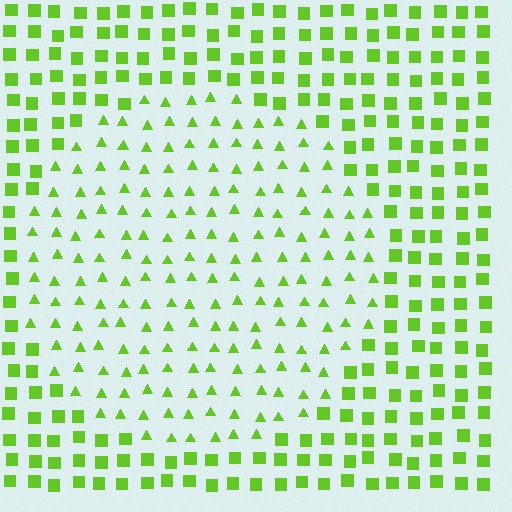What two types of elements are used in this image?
The image uses triangles inside the circle region and squares outside it.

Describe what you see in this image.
The image is filled with small lime elements arranged in a uniform grid. A circle-shaped region contains triangles, while the surrounding area contains squares. The boundary is defined purely by the change in element shape.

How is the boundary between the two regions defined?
The boundary is defined by a change in element shape: triangles inside vs. squares outside. All elements share the same color and spacing.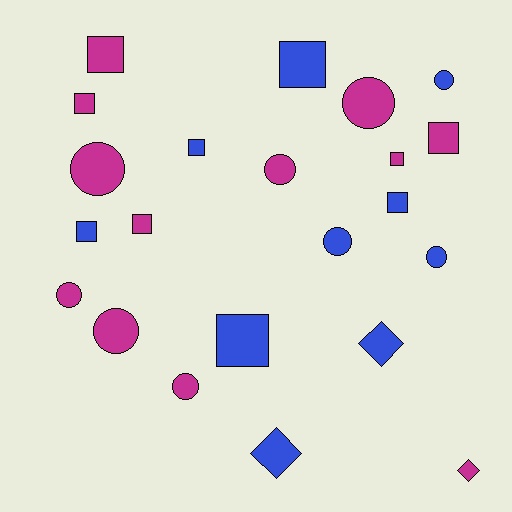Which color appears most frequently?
Magenta, with 12 objects.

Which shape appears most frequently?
Square, with 10 objects.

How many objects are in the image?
There are 22 objects.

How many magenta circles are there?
There are 6 magenta circles.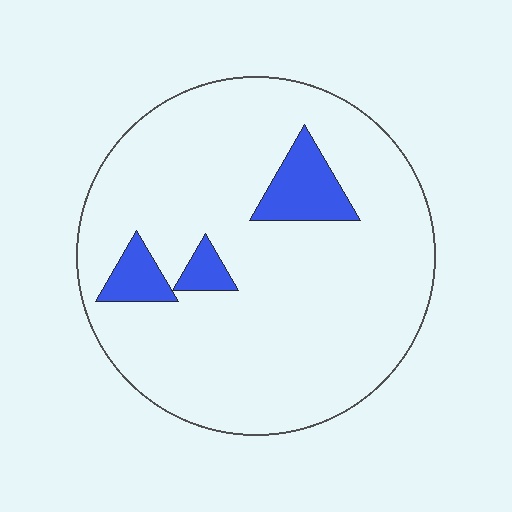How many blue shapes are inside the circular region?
3.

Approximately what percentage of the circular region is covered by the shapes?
Approximately 10%.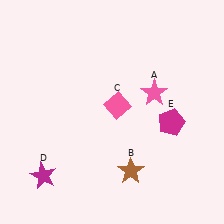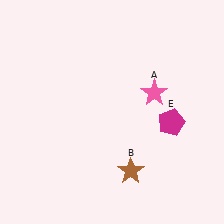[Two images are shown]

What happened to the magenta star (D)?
The magenta star (D) was removed in Image 2. It was in the bottom-left area of Image 1.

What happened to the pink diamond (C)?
The pink diamond (C) was removed in Image 2. It was in the top-right area of Image 1.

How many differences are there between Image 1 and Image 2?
There are 2 differences between the two images.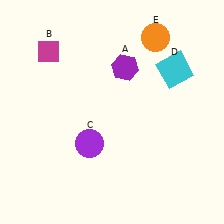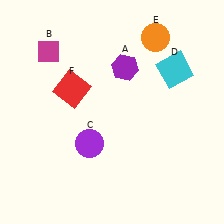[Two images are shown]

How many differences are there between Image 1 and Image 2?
There is 1 difference between the two images.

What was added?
A red square (F) was added in Image 2.